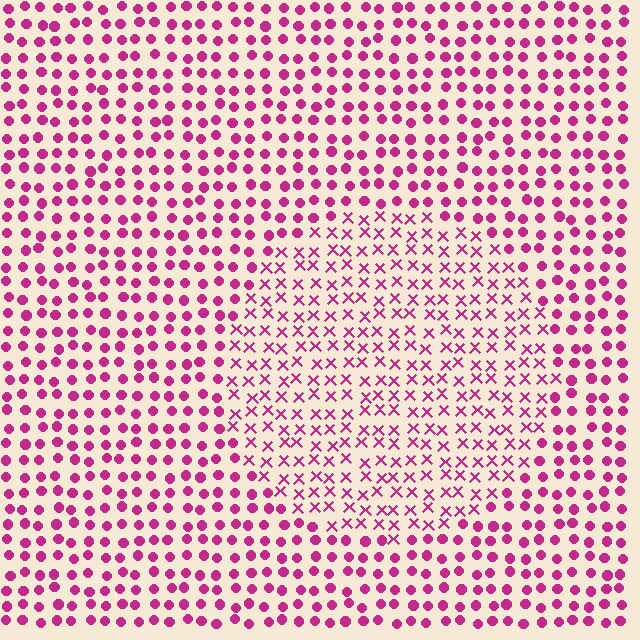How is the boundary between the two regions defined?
The boundary is defined by a change in element shape: X marks inside vs. circles outside. All elements share the same color and spacing.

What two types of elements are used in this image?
The image uses X marks inside the circle region and circles outside it.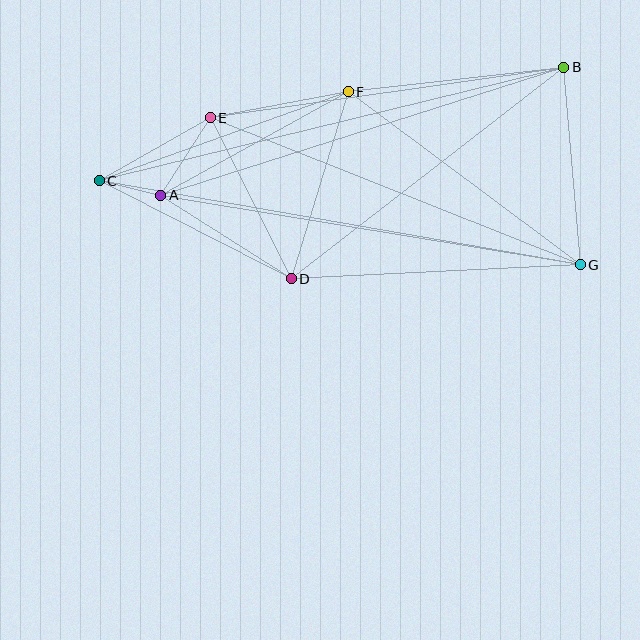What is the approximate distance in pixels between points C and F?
The distance between C and F is approximately 264 pixels.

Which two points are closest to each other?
Points A and C are closest to each other.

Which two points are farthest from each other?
Points C and G are farthest from each other.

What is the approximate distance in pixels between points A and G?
The distance between A and G is approximately 425 pixels.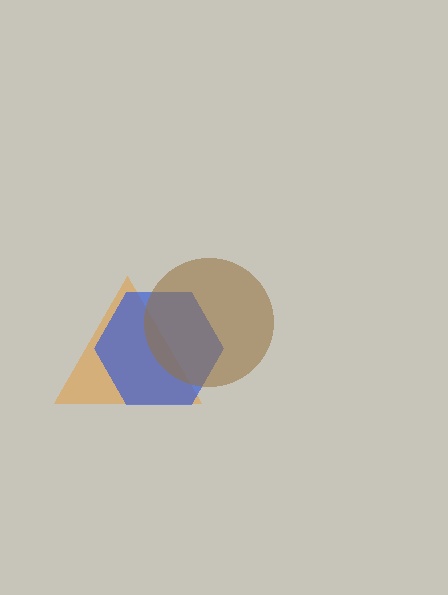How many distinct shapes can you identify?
There are 3 distinct shapes: an orange triangle, a blue hexagon, a brown circle.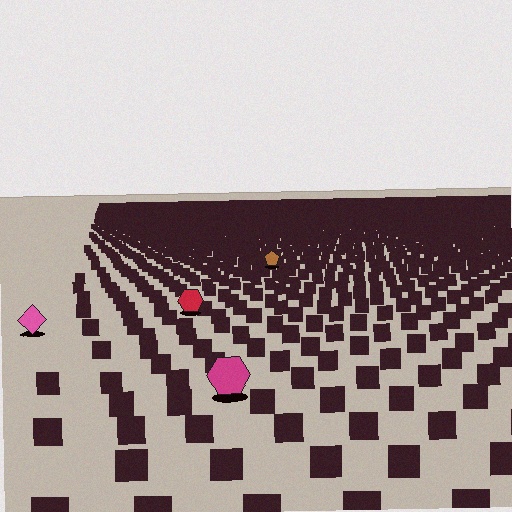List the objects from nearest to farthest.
From nearest to farthest: the magenta hexagon, the pink diamond, the red hexagon, the brown pentagon.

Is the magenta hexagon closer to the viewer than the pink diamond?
Yes. The magenta hexagon is closer — you can tell from the texture gradient: the ground texture is coarser near it.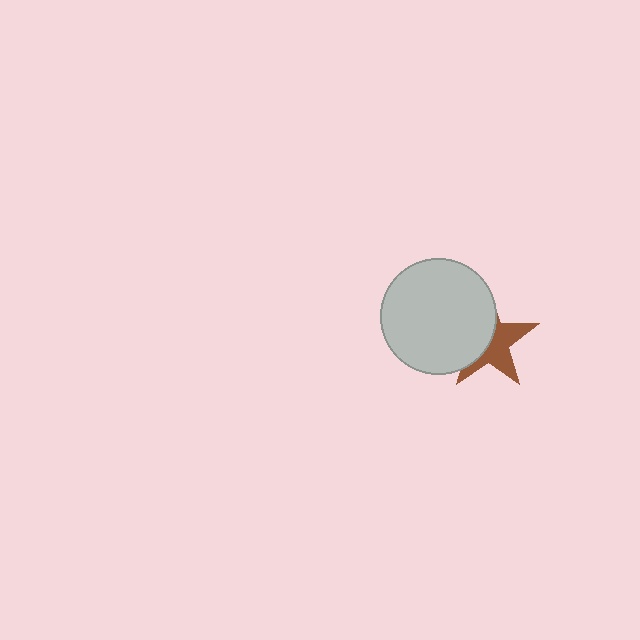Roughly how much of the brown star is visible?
About half of it is visible (roughly 49%).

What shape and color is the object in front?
The object in front is a light gray circle.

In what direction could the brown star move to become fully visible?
The brown star could move right. That would shift it out from behind the light gray circle entirely.